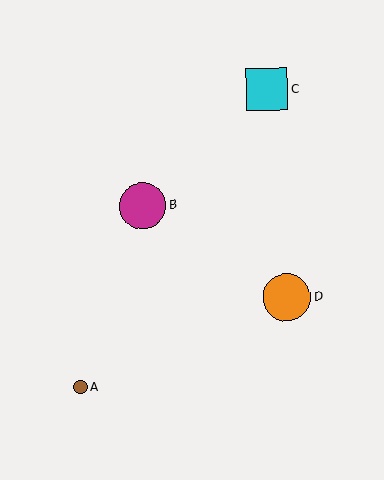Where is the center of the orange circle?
The center of the orange circle is at (287, 297).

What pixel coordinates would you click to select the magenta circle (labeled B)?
Click at (143, 206) to select the magenta circle B.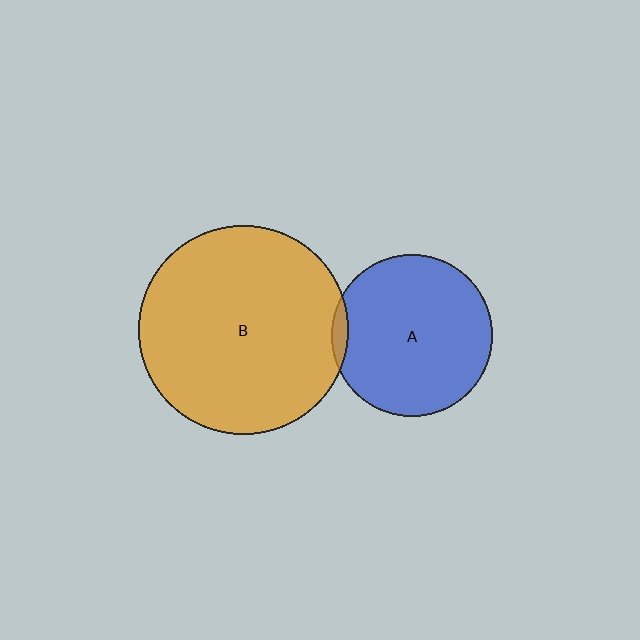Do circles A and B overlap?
Yes.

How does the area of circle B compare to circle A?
Approximately 1.7 times.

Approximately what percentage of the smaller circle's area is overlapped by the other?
Approximately 5%.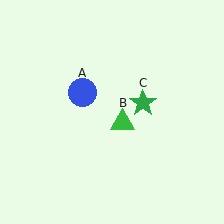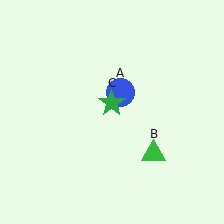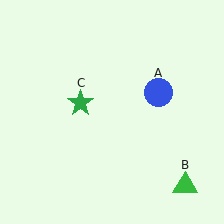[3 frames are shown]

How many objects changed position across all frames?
3 objects changed position: blue circle (object A), green triangle (object B), green star (object C).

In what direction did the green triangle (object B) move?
The green triangle (object B) moved down and to the right.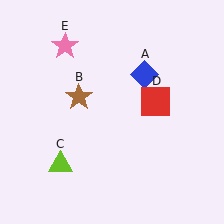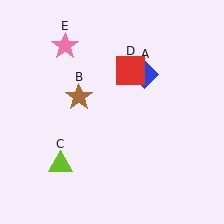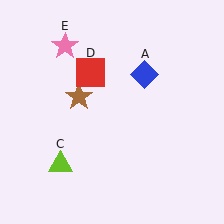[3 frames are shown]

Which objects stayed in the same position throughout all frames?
Blue diamond (object A) and brown star (object B) and lime triangle (object C) and pink star (object E) remained stationary.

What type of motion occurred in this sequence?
The red square (object D) rotated counterclockwise around the center of the scene.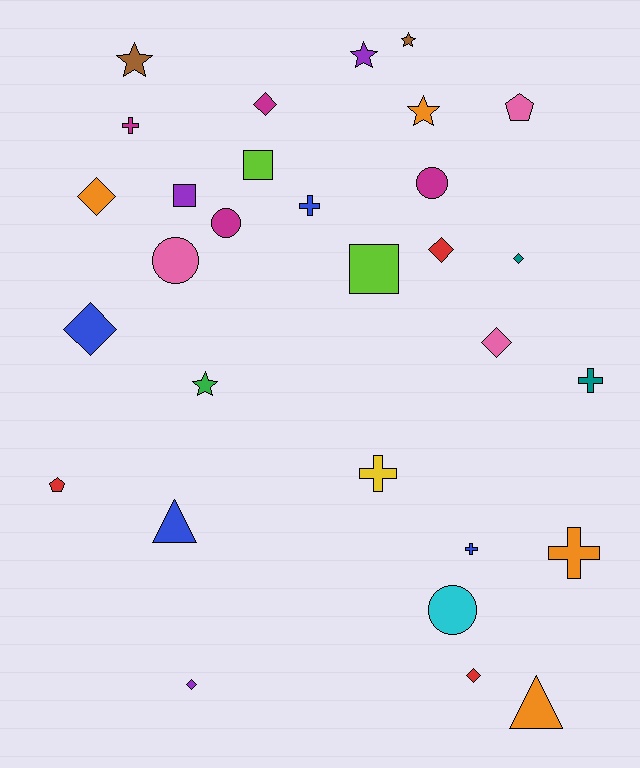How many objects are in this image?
There are 30 objects.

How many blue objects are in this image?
There are 4 blue objects.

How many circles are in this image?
There are 4 circles.